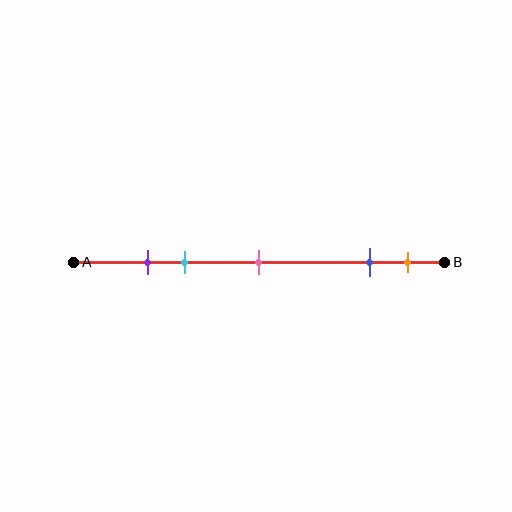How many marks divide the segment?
There are 5 marks dividing the segment.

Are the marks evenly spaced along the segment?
No, the marks are not evenly spaced.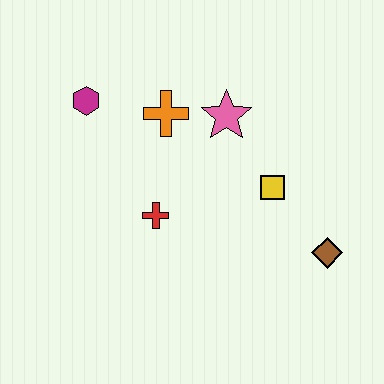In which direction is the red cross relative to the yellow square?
The red cross is to the left of the yellow square.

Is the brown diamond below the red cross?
Yes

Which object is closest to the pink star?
The orange cross is closest to the pink star.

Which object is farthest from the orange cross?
The brown diamond is farthest from the orange cross.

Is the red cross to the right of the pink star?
No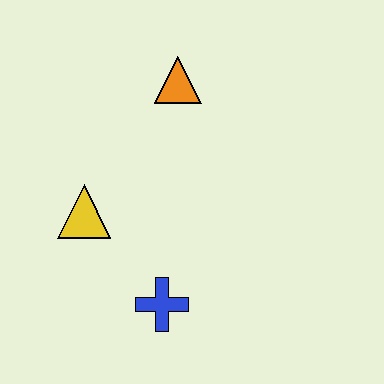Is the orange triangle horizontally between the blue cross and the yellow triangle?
No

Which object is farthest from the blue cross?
The orange triangle is farthest from the blue cross.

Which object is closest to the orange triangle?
The yellow triangle is closest to the orange triangle.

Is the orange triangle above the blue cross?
Yes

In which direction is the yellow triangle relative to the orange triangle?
The yellow triangle is below the orange triangle.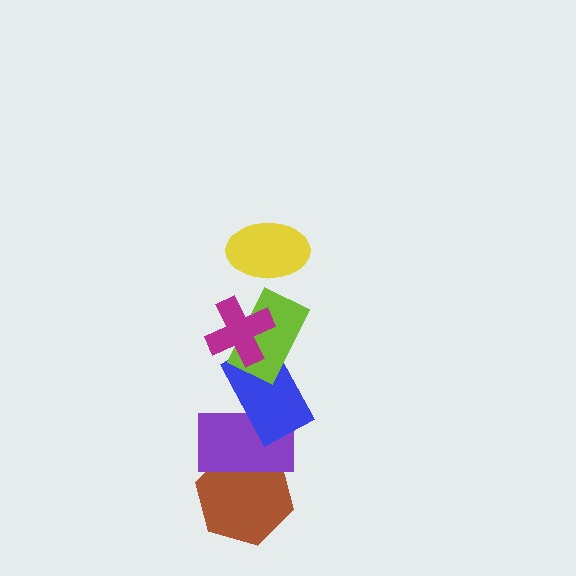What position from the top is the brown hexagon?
The brown hexagon is 6th from the top.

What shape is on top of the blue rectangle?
The lime rectangle is on top of the blue rectangle.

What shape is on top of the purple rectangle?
The blue rectangle is on top of the purple rectangle.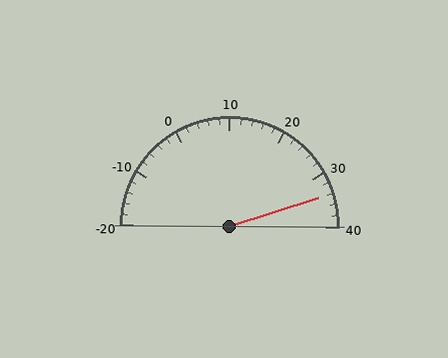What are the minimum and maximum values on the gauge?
The gauge ranges from -20 to 40.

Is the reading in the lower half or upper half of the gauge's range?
The reading is in the upper half of the range (-20 to 40).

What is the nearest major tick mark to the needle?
The nearest major tick mark is 30.